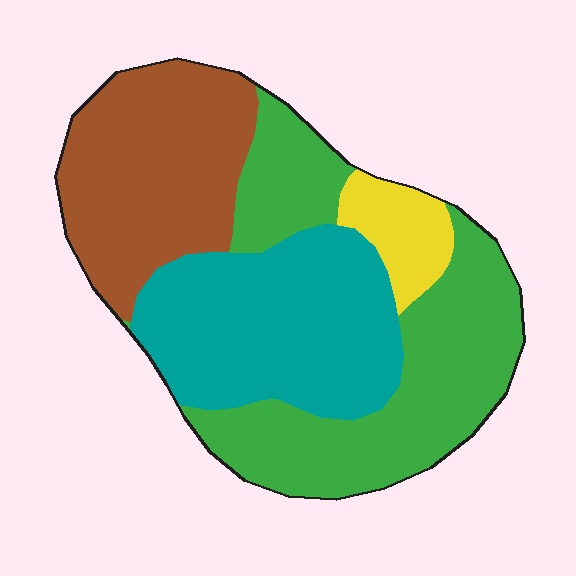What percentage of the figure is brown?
Brown covers 26% of the figure.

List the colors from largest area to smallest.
From largest to smallest: green, teal, brown, yellow.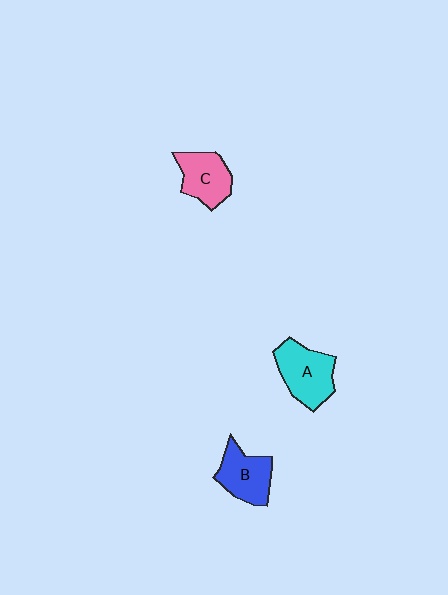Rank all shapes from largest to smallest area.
From largest to smallest: A (cyan), B (blue), C (pink).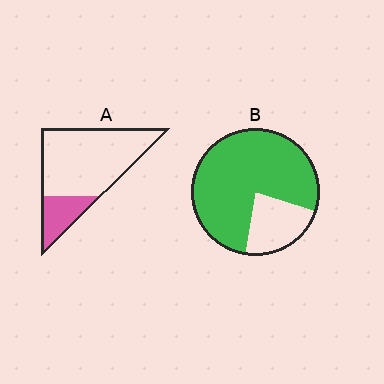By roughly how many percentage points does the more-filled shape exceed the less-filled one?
By roughly 55 percentage points (B over A).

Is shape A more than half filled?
No.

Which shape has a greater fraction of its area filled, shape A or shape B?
Shape B.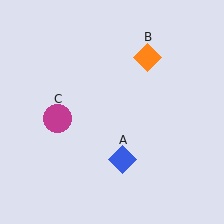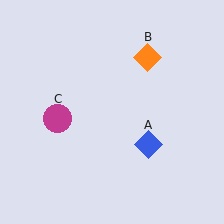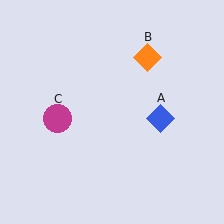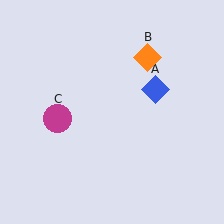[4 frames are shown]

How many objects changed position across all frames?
1 object changed position: blue diamond (object A).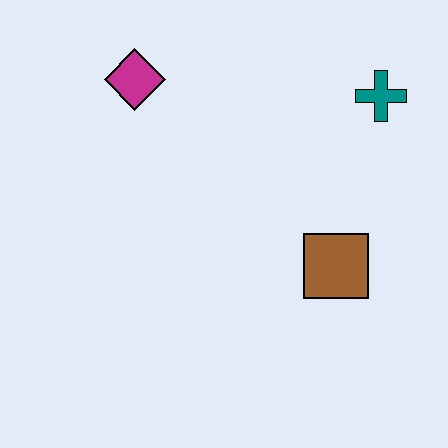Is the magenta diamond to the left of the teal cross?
Yes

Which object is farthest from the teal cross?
The magenta diamond is farthest from the teal cross.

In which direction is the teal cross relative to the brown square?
The teal cross is above the brown square.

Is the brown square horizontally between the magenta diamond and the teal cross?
Yes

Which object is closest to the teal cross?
The brown square is closest to the teal cross.